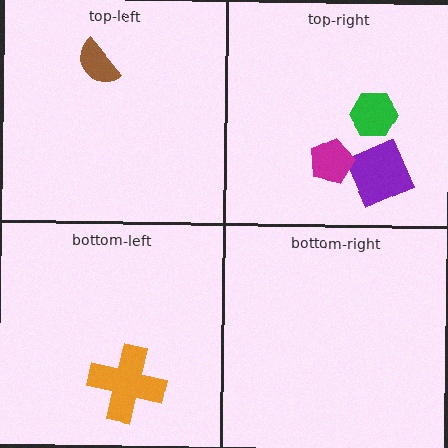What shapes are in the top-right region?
The green hexagon, the purple diamond, the magenta pentagon.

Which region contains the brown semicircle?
The top-left region.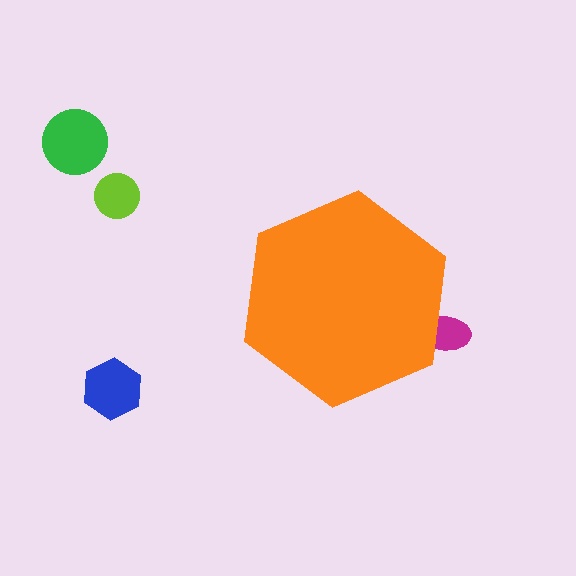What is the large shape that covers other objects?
An orange hexagon.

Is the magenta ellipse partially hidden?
Yes, the magenta ellipse is partially hidden behind the orange hexagon.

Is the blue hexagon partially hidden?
No, the blue hexagon is fully visible.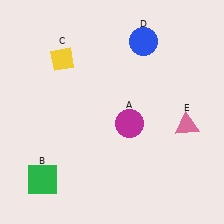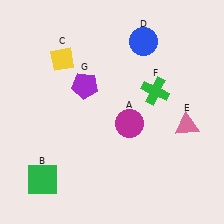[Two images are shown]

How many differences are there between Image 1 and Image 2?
There are 2 differences between the two images.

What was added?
A green cross (F), a purple pentagon (G) were added in Image 2.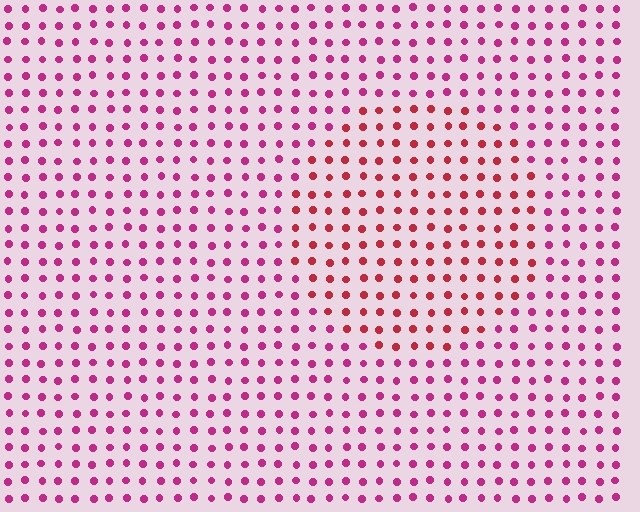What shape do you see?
I see a circle.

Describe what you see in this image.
The image is filled with small magenta elements in a uniform arrangement. A circle-shaped region is visible where the elements are tinted to a slightly different hue, forming a subtle color boundary.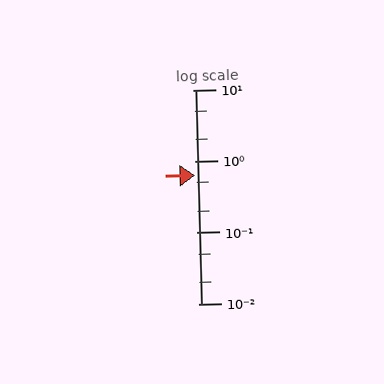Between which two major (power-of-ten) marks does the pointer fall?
The pointer is between 0.1 and 1.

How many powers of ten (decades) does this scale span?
The scale spans 3 decades, from 0.01 to 10.